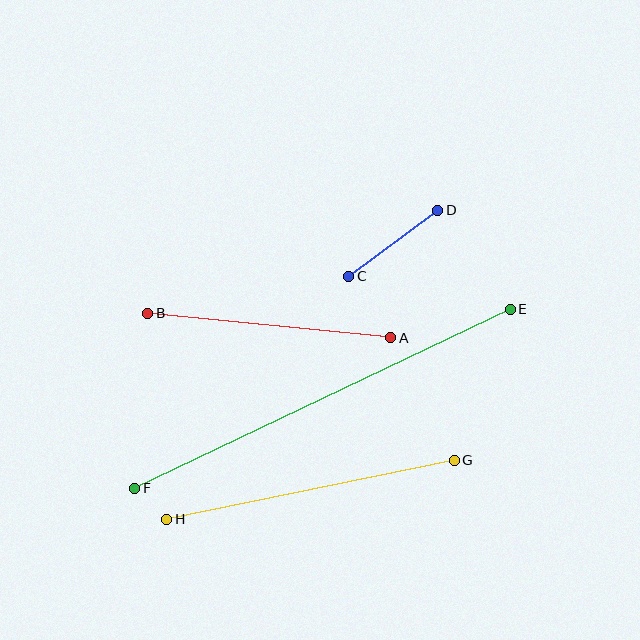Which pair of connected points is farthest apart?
Points E and F are farthest apart.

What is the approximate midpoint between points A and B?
The midpoint is at approximately (269, 325) pixels.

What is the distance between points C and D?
The distance is approximately 110 pixels.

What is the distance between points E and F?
The distance is approximately 416 pixels.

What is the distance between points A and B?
The distance is approximately 244 pixels.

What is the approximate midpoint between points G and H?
The midpoint is at approximately (311, 490) pixels.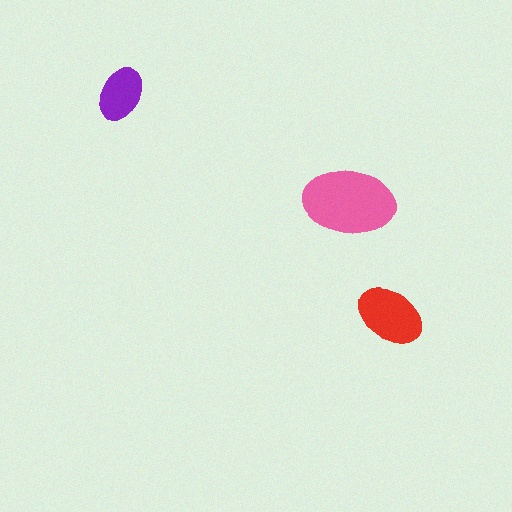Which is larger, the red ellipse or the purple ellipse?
The red one.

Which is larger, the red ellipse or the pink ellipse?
The pink one.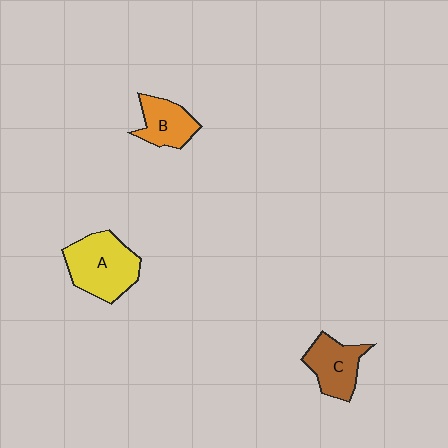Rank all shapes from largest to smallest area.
From largest to smallest: A (yellow), C (brown), B (orange).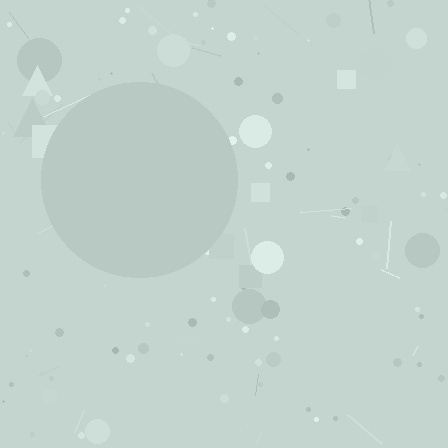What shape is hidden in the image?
A circle is hidden in the image.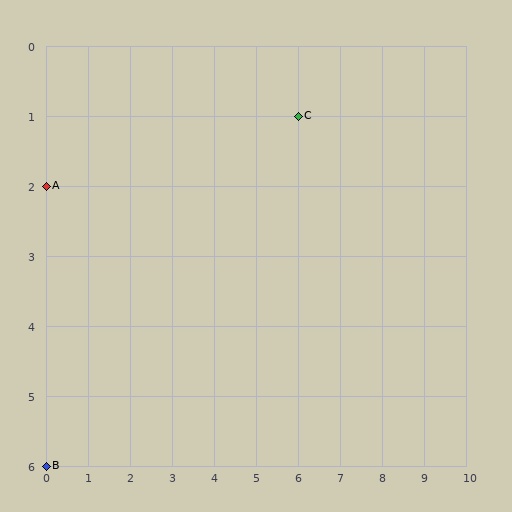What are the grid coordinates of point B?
Point B is at grid coordinates (0, 6).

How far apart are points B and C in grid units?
Points B and C are 6 columns and 5 rows apart (about 7.8 grid units diagonally).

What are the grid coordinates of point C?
Point C is at grid coordinates (6, 1).